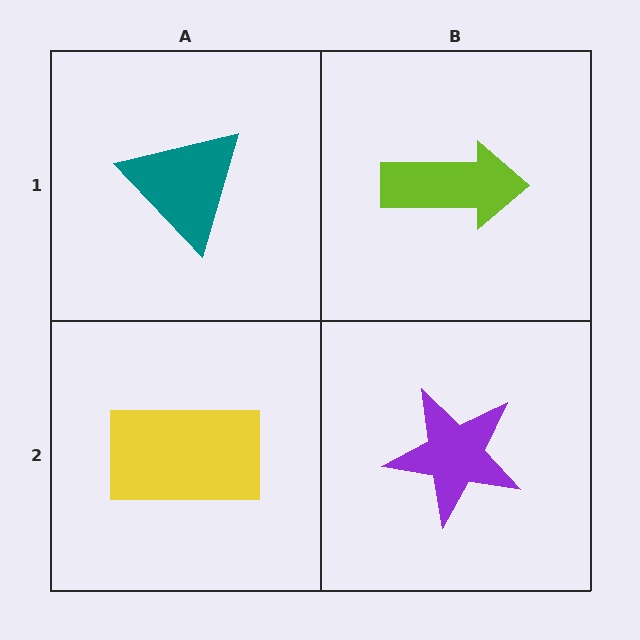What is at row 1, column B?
A lime arrow.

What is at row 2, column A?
A yellow rectangle.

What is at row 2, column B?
A purple star.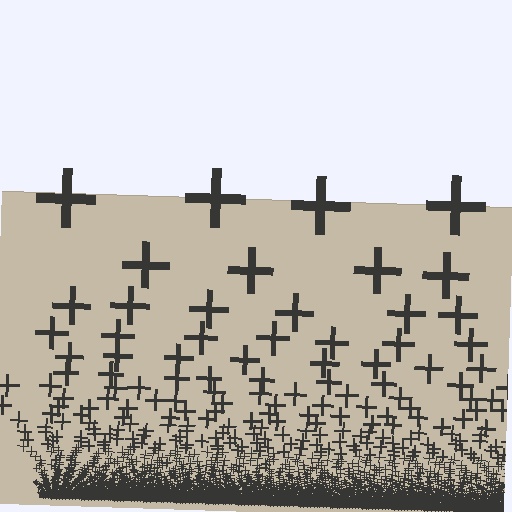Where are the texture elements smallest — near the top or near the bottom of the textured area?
Near the bottom.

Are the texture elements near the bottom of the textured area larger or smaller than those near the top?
Smaller. The gradient is inverted — elements near the bottom are smaller and denser.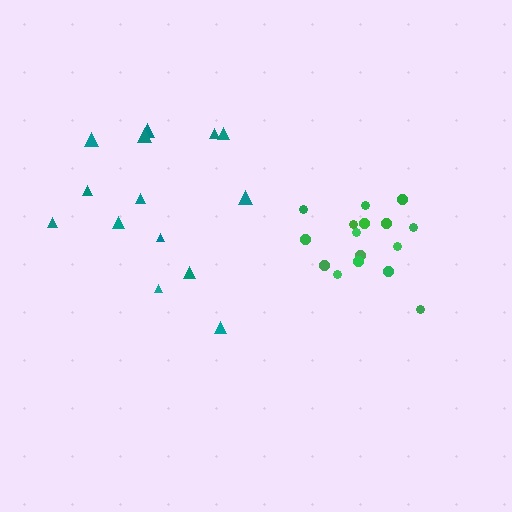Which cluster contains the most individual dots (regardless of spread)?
Green (16).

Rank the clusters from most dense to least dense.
green, teal.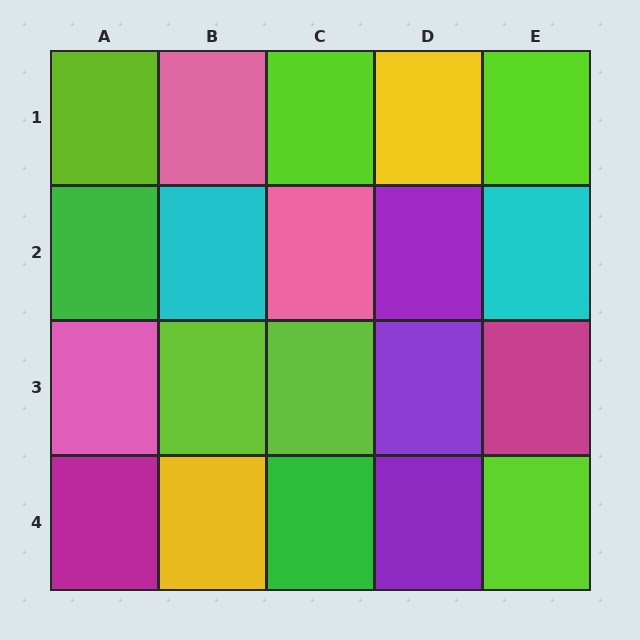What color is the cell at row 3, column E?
Magenta.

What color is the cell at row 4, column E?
Lime.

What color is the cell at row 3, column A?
Pink.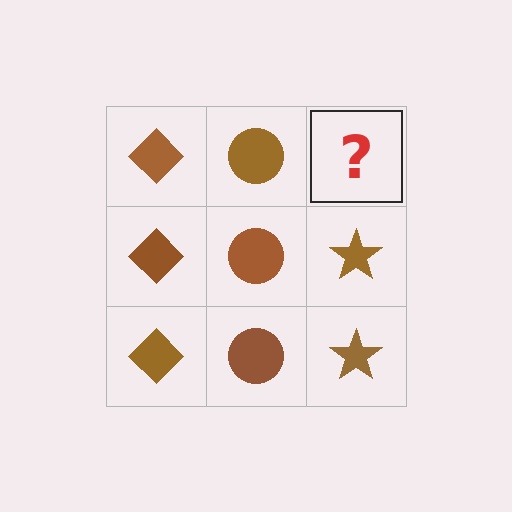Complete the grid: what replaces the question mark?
The question mark should be replaced with a brown star.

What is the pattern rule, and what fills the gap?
The rule is that each column has a consistent shape. The gap should be filled with a brown star.